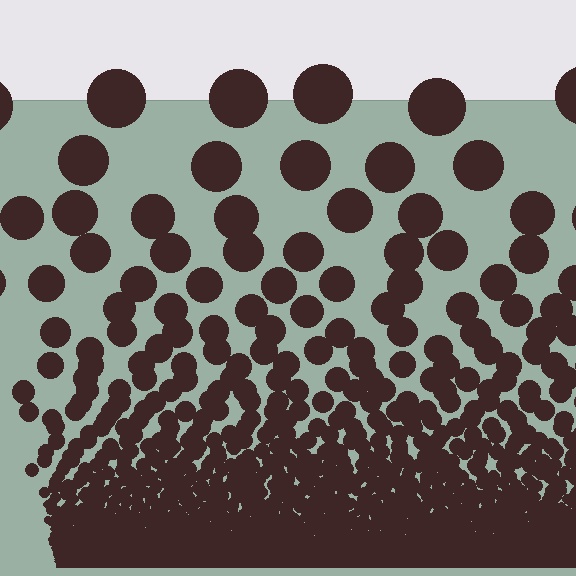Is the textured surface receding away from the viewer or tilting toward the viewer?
The surface appears to tilt toward the viewer. Texture elements get larger and sparser toward the top.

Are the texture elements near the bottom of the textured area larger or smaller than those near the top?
Smaller. The gradient is inverted — elements near the bottom are smaller and denser.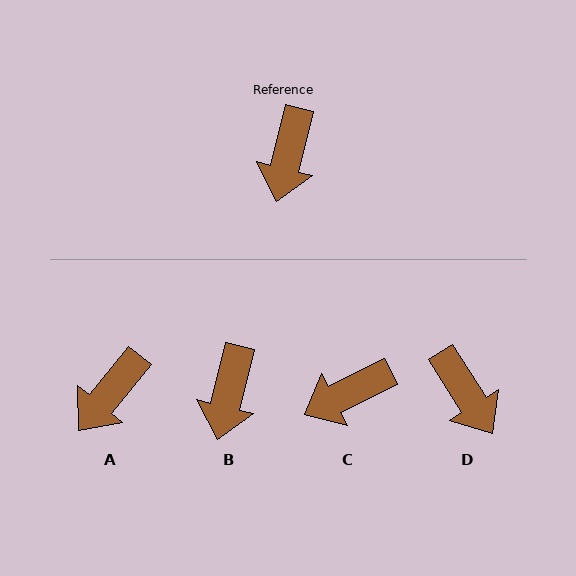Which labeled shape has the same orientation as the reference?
B.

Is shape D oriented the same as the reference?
No, it is off by about 46 degrees.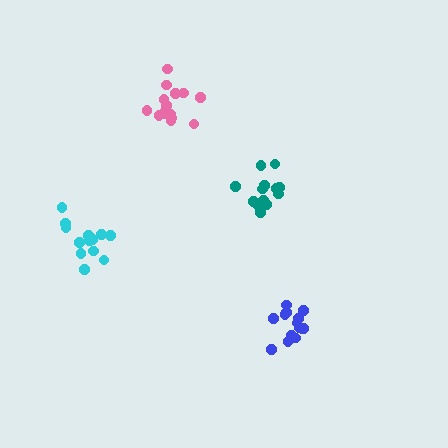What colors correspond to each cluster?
The clusters are colored: cyan, blue, pink, teal.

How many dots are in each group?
Group 1: 14 dots, Group 2: 14 dots, Group 3: 14 dots, Group 4: 13 dots (55 total).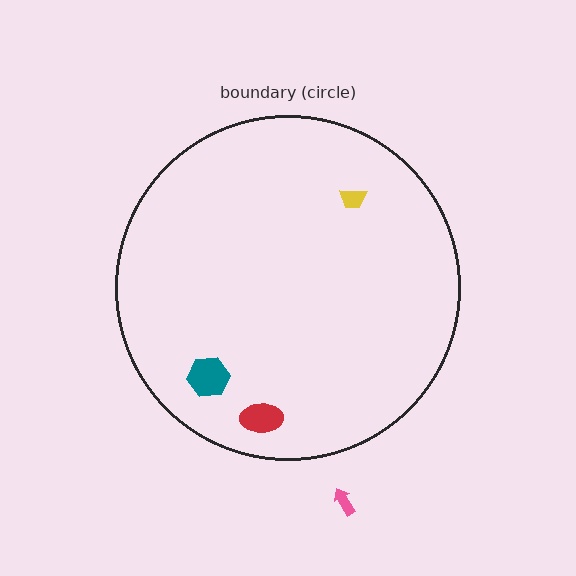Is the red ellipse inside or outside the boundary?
Inside.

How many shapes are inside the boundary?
3 inside, 1 outside.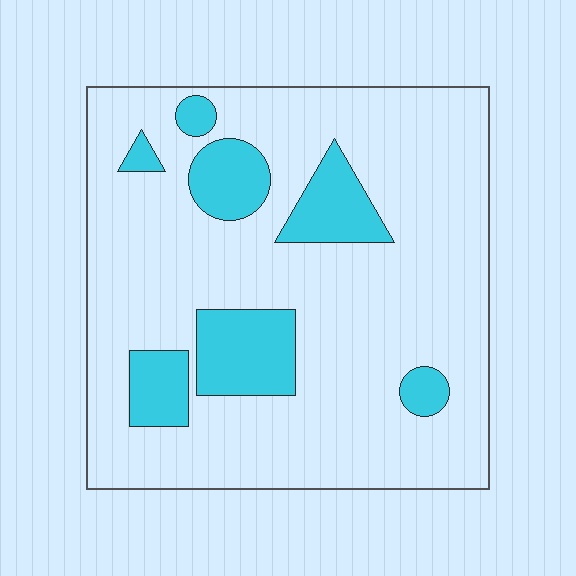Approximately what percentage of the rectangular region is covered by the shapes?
Approximately 20%.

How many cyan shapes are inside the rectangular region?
7.